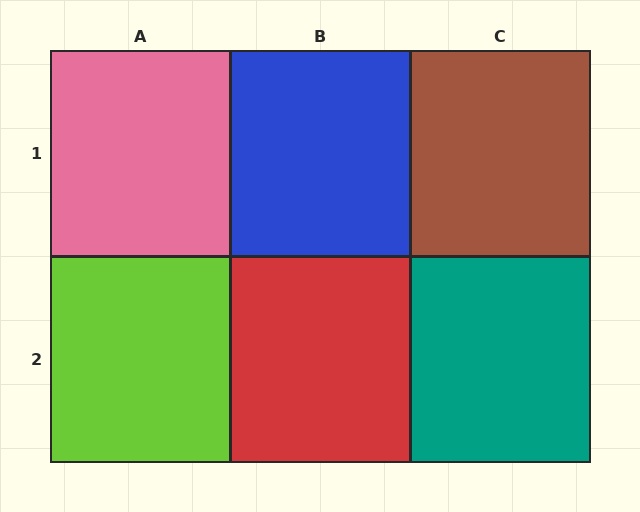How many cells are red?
1 cell is red.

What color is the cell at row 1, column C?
Brown.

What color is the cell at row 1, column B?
Blue.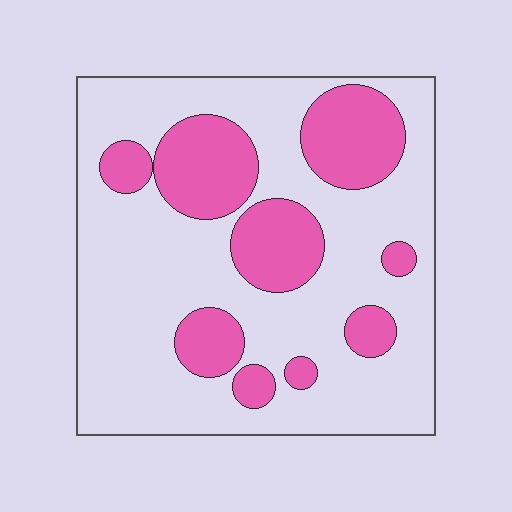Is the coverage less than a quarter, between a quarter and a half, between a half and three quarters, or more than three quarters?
Between a quarter and a half.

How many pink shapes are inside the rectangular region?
9.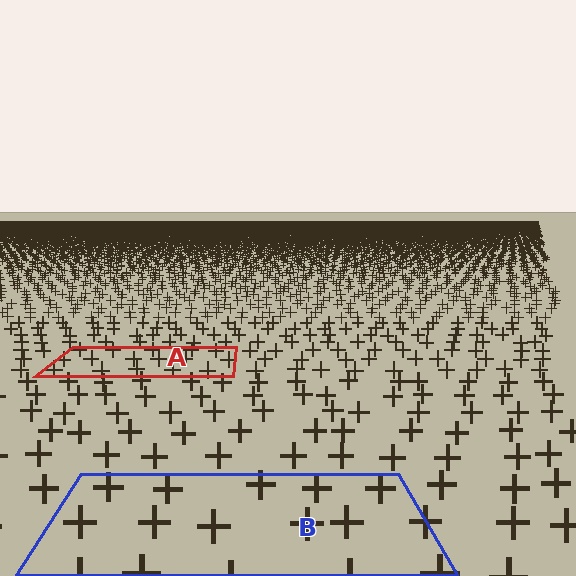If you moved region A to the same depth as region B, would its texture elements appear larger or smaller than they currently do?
They would appear larger. At a closer depth, the same texture elements are projected at a bigger on-screen size.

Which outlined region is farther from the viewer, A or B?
Region A is farther from the viewer — the texture elements inside it appear smaller and more densely packed.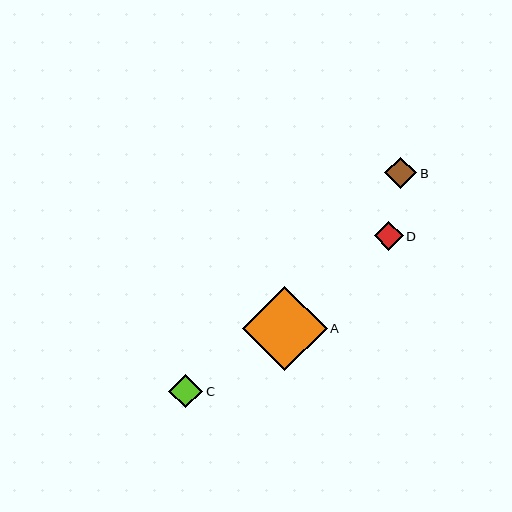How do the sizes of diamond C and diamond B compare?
Diamond C and diamond B are approximately the same size.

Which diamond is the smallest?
Diamond D is the smallest with a size of approximately 29 pixels.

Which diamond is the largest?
Diamond A is the largest with a size of approximately 84 pixels.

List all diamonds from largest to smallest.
From largest to smallest: A, C, B, D.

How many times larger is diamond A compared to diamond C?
Diamond A is approximately 2.5 times the size of diamond C.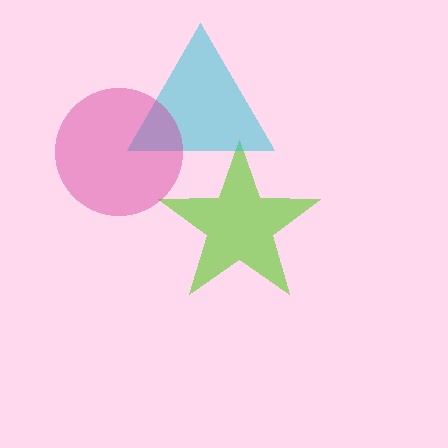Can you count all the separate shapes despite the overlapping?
Yes, there are 3 separate shapes.